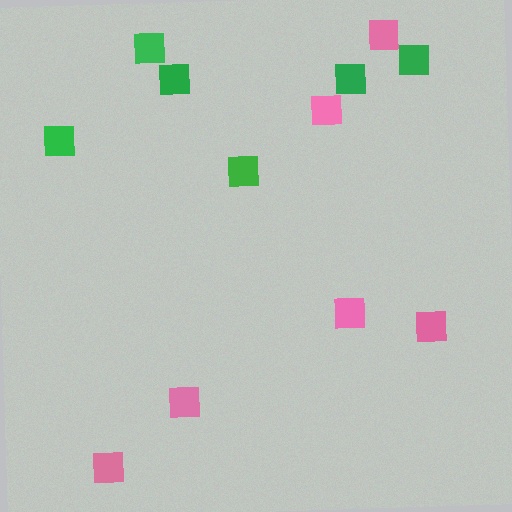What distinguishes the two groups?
There are 2 groups: one group of pink squares (6) and one group of green squares (6).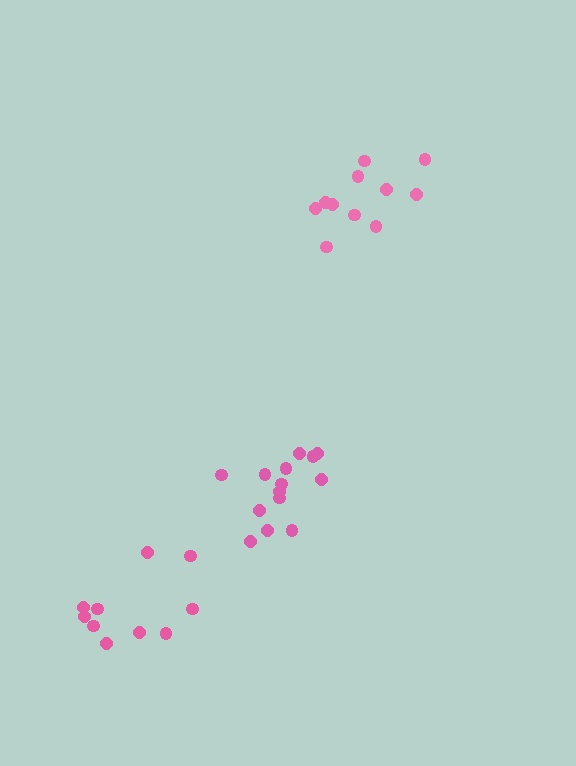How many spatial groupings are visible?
There are 3 spatial groupings.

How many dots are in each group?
Group 1: 11 dots, Group 2: 10 dots, Group 3: 14 dots (35 total).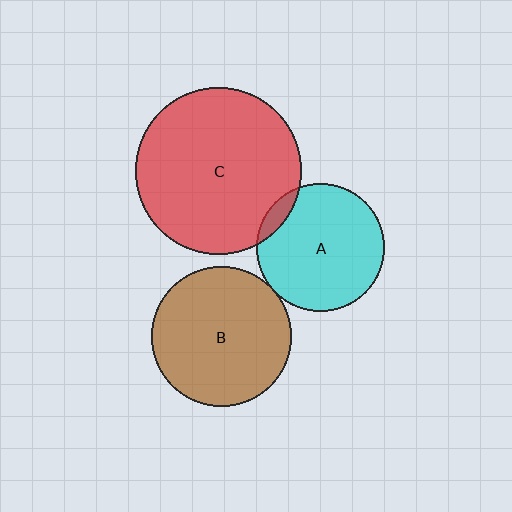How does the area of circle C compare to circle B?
Approximately 1.4 times.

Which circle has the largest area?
Circle C (red).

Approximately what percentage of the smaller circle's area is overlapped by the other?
Approximately 5%.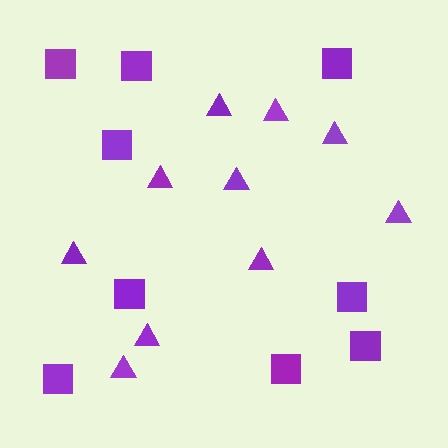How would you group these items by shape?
There are 2 groups: one group of squares (9) and one group of triangles (10).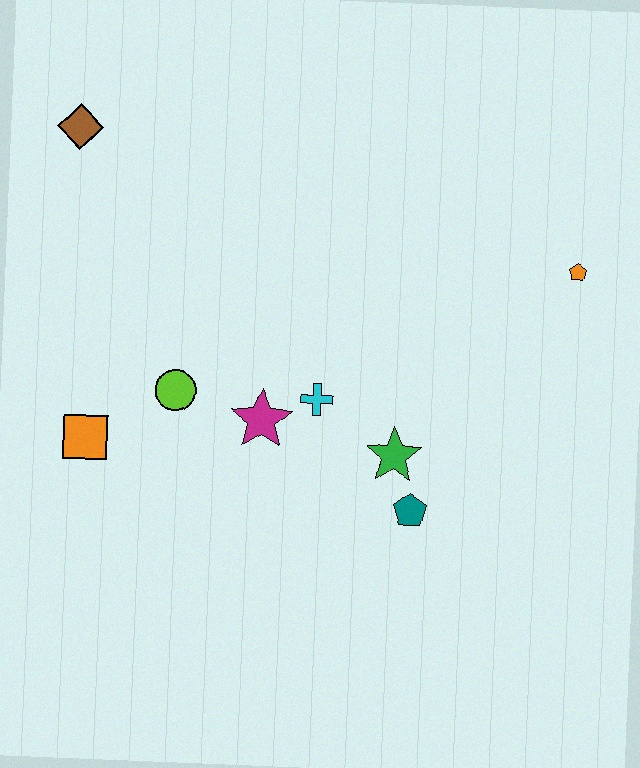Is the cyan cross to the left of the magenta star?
No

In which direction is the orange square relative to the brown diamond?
The orange square is below the brown diamond.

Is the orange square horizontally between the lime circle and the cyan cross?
No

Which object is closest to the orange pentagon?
The green star is closest to the orange pentagon.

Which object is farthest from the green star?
The brown diamond is farthest from the green star.